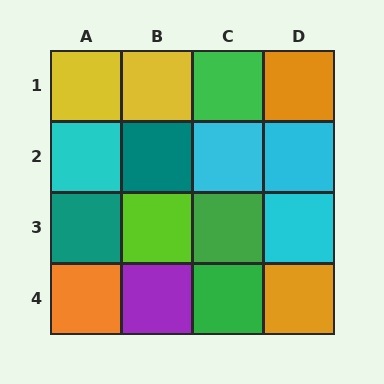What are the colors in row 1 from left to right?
Yellow, yellow, green, orange.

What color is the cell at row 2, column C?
Cyan.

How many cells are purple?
1 cell is purple.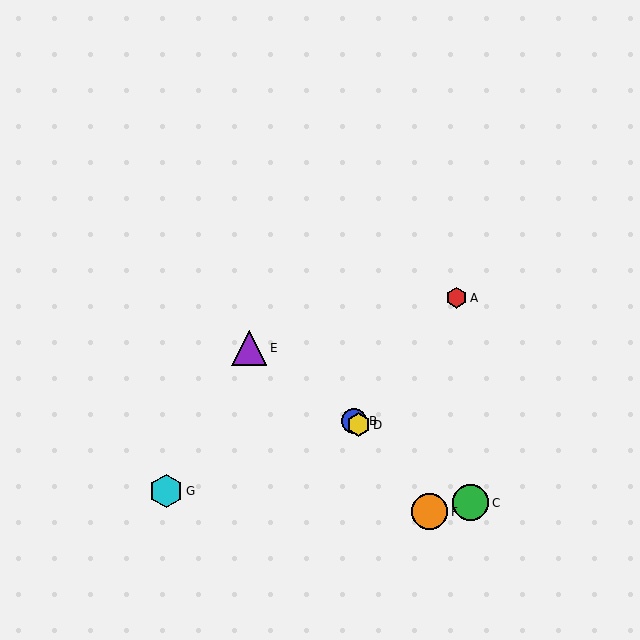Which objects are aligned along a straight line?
Objects B, C, D, E are aligned along a straight line.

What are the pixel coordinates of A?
Object A is at (457, 298).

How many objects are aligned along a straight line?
4 objects (B, C, D, E) are aligned along a straight line.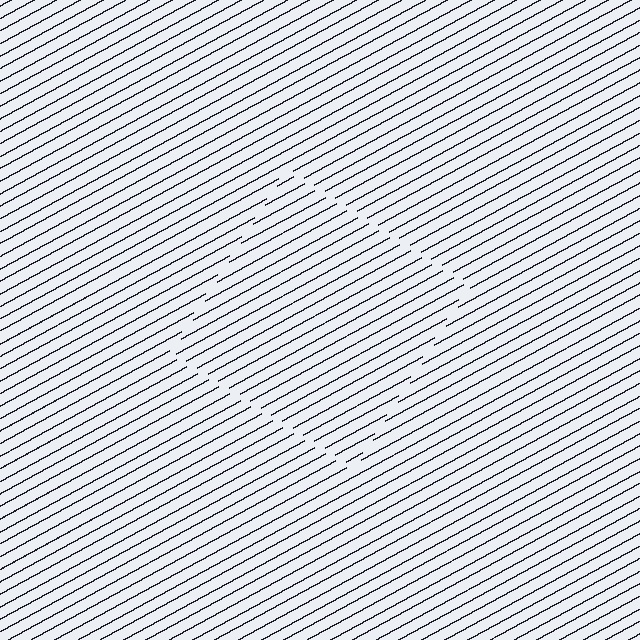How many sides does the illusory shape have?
4 sides — the line-ends trace a square.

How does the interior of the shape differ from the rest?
The interior of the shape contains the same grating, shifted by half a period — the contour is defined by the phase discontinuity where line-ends from the inner and outer gratings abut.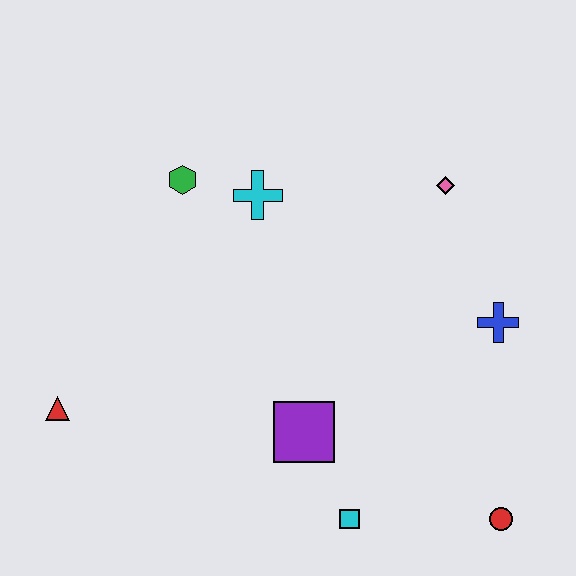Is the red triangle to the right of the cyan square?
No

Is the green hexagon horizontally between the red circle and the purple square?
No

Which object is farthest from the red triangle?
The red circle is farthest from the red triangle.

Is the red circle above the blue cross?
No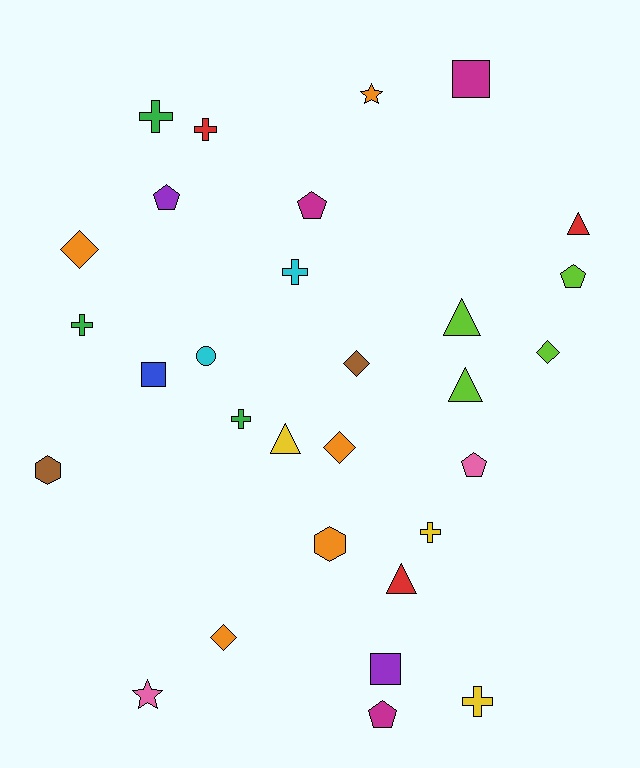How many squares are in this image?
There are 3 squares.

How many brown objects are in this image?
There are 2 brown objects.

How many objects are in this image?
There are 30 objects.